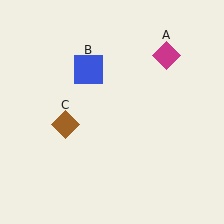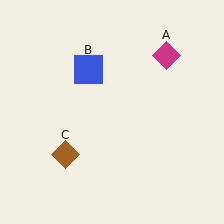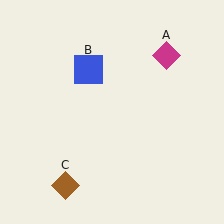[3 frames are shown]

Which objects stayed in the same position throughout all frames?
Magenta diamond (object A) and blue square (object B) remained stationary.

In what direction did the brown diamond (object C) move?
The brown diamond (object C) moved down.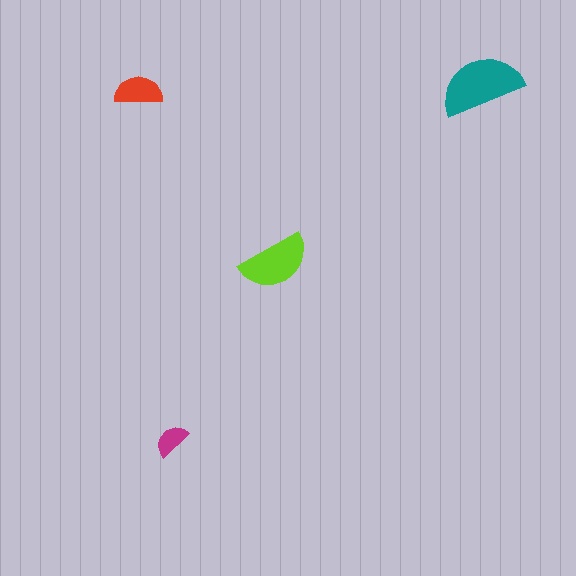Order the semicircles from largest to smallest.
the teal one, the lime one, the red one, the magenta one.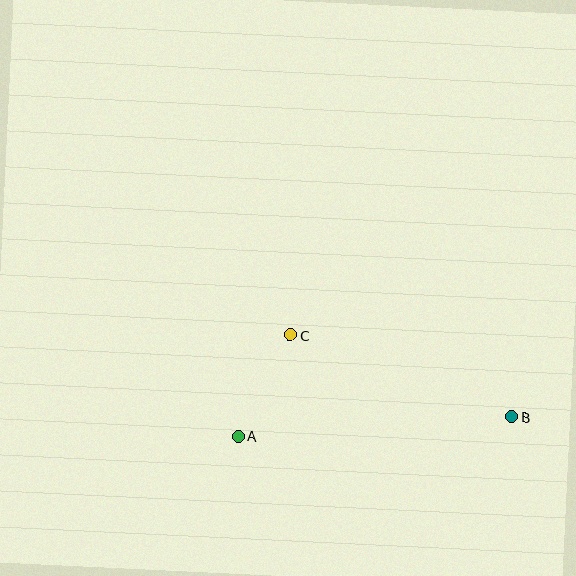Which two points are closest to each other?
Points A and C are closest to each other.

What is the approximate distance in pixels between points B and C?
The distance between B and C is approximately 236 pixels.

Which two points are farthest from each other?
Points A and B are farthest from each other.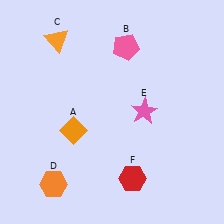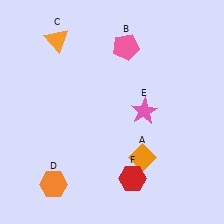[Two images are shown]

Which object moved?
The orange diamond (A) moved right.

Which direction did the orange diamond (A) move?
The orange diamond (A) moved right.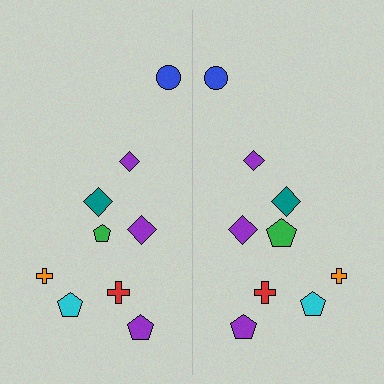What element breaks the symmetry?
The green pentagon on the right side has a different size than its mirror counterpart.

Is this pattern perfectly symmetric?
No, the pattern is not perfectly symmetric. The green pentagon on the right side has a different size than its mirror counterpart.